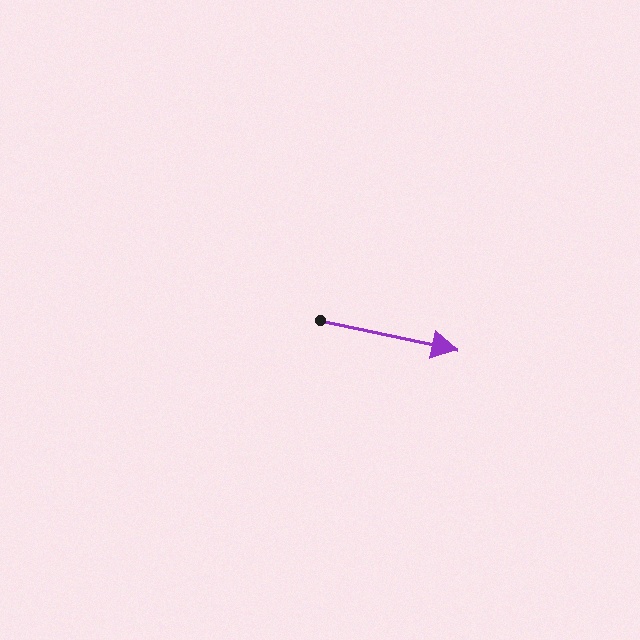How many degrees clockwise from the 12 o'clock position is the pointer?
Approximately 102 degrees.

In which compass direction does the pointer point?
East.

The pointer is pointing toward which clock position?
Roughly 3 o'clock.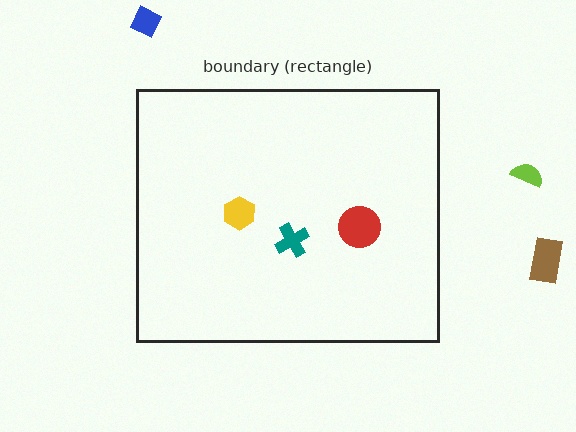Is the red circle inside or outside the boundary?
Inside.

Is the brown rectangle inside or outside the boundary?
Outside.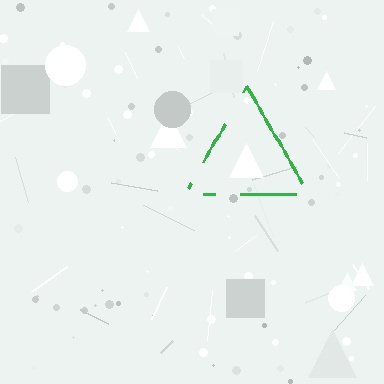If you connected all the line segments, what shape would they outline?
They would outline a triangle.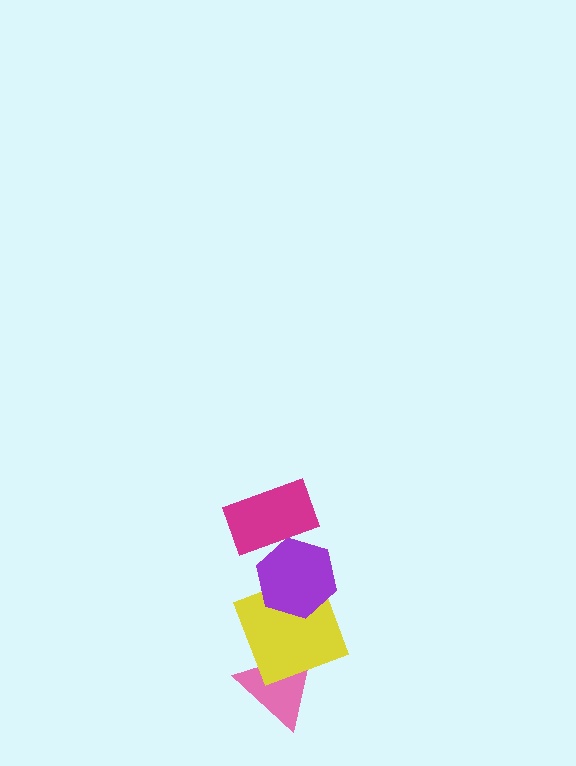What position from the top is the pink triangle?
The pink triangle is 4th from the top.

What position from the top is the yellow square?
The yellow square is 3rd from the top.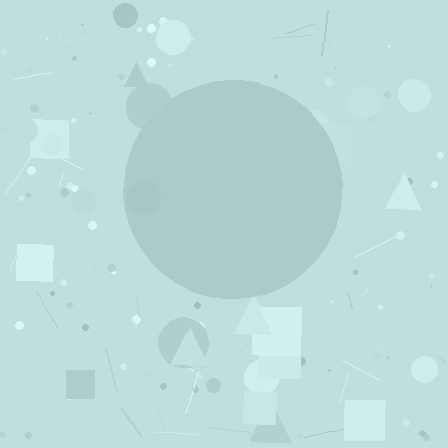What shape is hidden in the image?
A circle is hidden in the image.